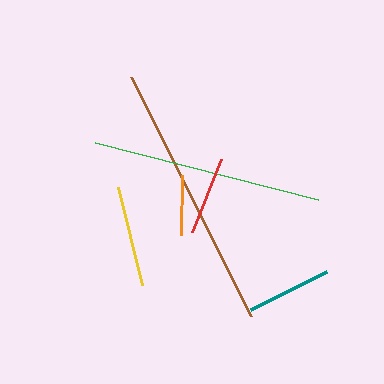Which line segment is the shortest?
The orange line is the shortest at approximately 60 pixels.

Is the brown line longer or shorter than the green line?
The brown line is longer than the green line.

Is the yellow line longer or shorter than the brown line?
The brown line is longer than the yellow line.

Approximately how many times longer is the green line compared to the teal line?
The green line is approximately 2.7 times the length of the teal line.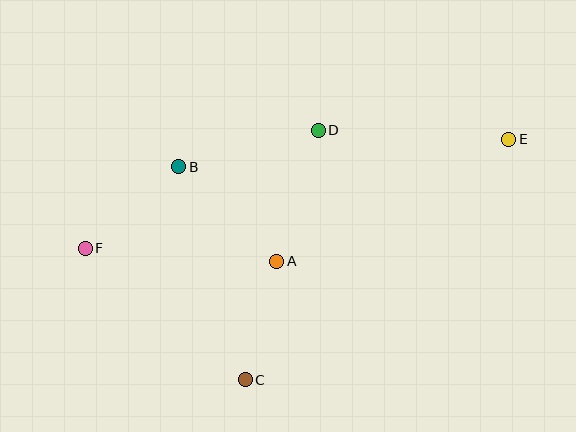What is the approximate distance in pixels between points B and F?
The distance between B and F is approximately 124 pixels.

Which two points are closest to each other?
Points A and C are closest to each other.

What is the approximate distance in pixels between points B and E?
The distance between B and E is approximately 331 pixels.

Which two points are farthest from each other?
Points E and F are farthest from each other.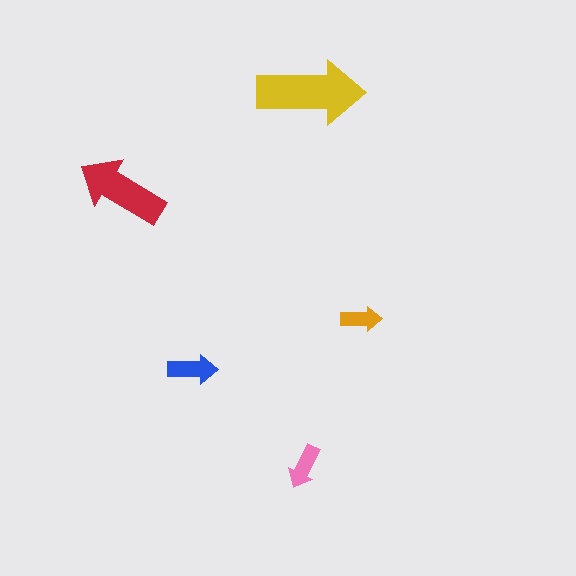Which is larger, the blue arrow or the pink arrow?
The blue one.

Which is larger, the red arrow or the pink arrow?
The red one.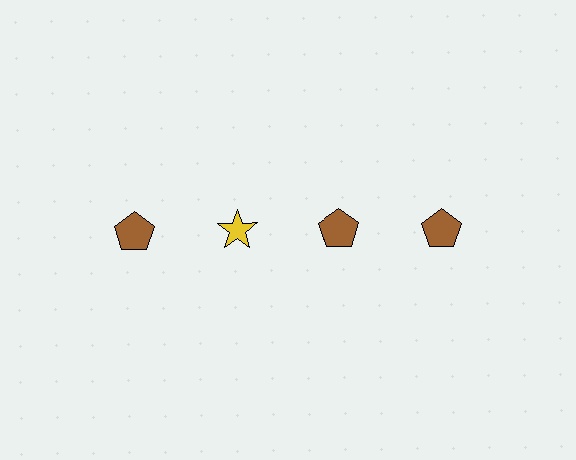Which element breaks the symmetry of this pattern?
The yellow star in the top row, second from left column breaks the symmetry. All other shapes are brown pentagons.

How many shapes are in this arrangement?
There are 4 shapes arranged in a grid pattern.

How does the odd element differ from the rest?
It differs in both color (yellow instead of brown) and shape (star instead of pentagon).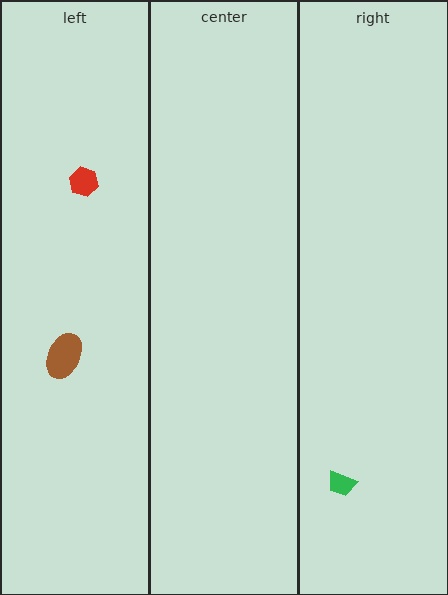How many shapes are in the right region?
1.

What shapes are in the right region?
The green trapezoid.